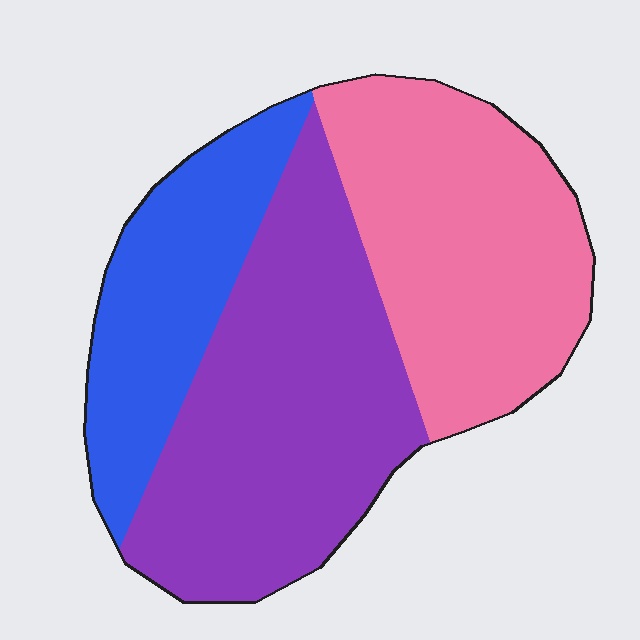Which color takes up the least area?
Blue, at roughly 25%.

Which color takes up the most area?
Purple, at roughly 40%.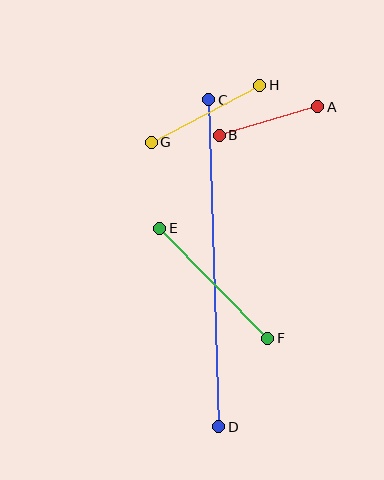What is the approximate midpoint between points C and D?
The midpoint is at approximately (214, 263) pixels.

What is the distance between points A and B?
The distance is approximately 102 pixels.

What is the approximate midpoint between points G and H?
The midpoint is at approximately (205, 114) pixels.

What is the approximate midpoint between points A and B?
The midpoint is at approximately (268, 121) pixels.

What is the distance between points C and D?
The distance is approximately 327 pixels.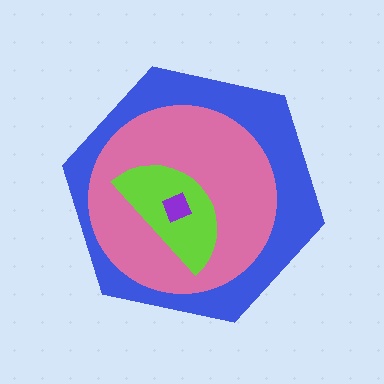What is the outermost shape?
The blue hexagon.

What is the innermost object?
The purple diamond.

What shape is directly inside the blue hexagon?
The pink circle.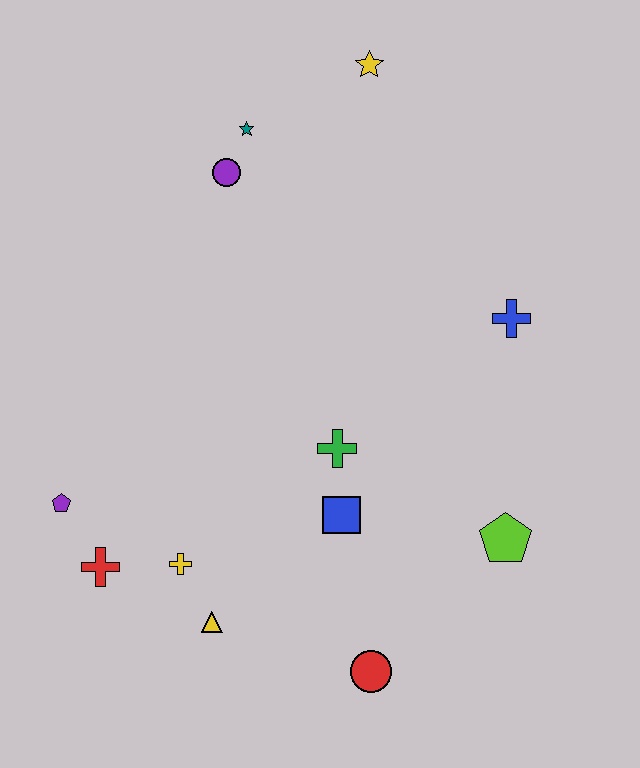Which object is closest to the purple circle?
The teal star is closest to the purple circle.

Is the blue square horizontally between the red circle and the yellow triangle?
Yes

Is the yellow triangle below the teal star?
Yes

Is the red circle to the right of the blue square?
Yes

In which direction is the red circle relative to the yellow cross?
The red circle is to the right of the yellow cross.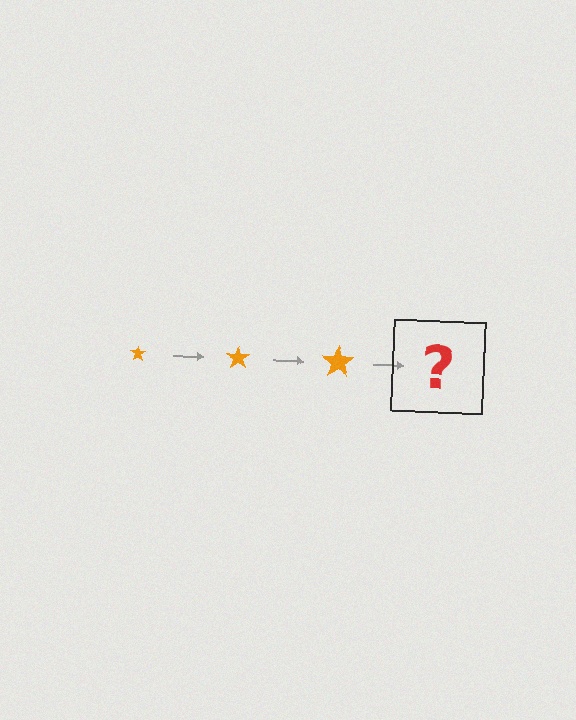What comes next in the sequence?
The next element should be an orange star, larger than the previous one.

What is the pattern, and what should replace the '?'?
The pattern is that the star gets progressively larger each step. The '?' should be an orange star, larger than the previous one.